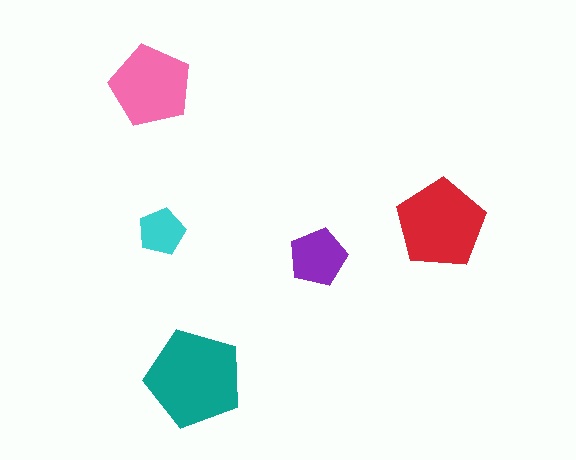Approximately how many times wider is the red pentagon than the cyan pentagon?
About 2 times wider.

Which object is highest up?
The pink pentagon is topmost.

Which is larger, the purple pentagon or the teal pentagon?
The teal one.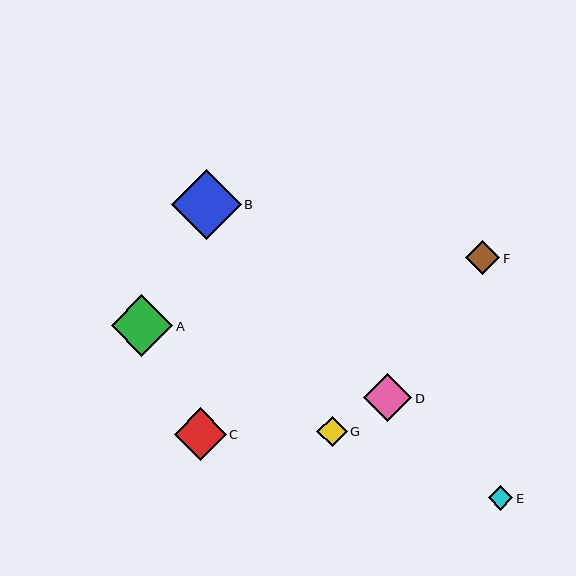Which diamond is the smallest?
Diamond E is the smallest with a size of approximately 25 pixels.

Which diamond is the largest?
Diamond B is the largest with a size of approximately 70 pixels.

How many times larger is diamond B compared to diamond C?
Diamond B is approximately 1.3 times the size of diamond C.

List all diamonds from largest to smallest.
From largest to smallest: B, A, C, D, F, G, E.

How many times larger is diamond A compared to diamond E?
Diamond A is approximately 2.5 times the size of diamond E.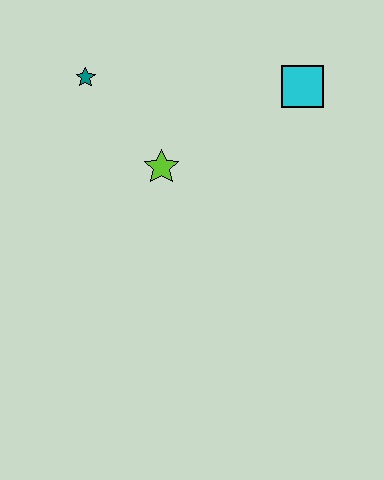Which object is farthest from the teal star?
The cyan square is farthest from the teal star.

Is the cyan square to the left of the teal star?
No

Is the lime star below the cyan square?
Yes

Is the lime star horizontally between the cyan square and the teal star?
Yes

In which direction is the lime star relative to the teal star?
The lime star is below the teal star.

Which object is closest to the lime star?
The teal star is closest to the lime star.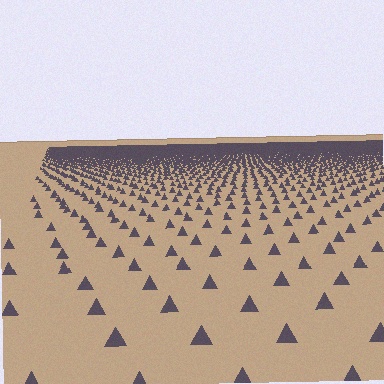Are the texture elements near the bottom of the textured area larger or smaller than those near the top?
Larger. Near the bottom, elements are closer to the viewer and appear at a bigger on-screen size.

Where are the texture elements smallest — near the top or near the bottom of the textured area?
Near the top.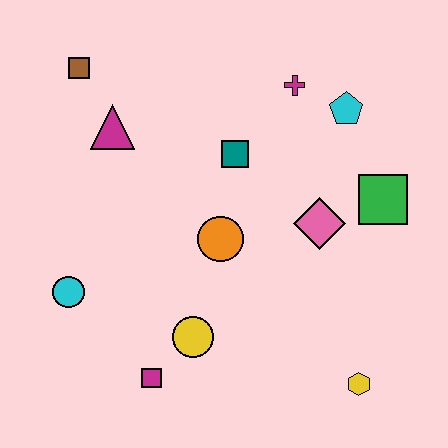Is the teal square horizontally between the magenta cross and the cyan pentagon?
No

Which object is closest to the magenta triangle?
The brown square is closest to the magenta triangle.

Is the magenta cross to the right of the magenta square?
Yes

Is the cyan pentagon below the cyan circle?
No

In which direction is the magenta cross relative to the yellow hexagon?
The magenta cross is above the yellow hexagon.